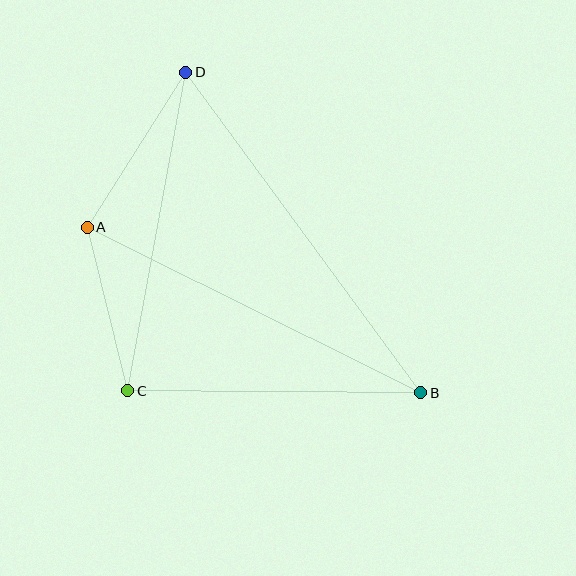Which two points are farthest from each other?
Points B and D are farthest from each other.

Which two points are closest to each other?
Points A and C are closest to each other.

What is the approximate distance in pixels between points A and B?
The distance between A and B is approximately 372 pixels.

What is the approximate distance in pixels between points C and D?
The distance between C and D is approximately 324 pixels.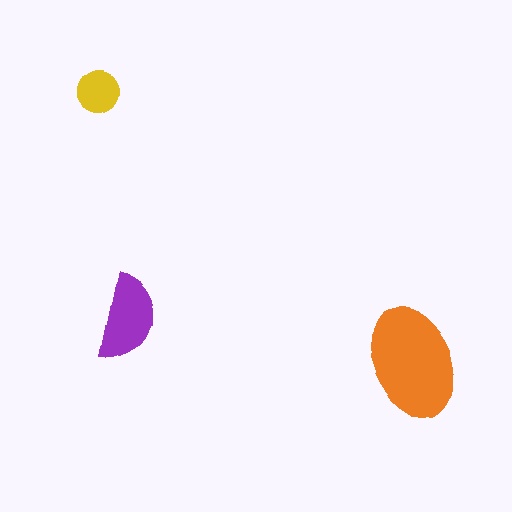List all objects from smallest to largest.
The yellow circle, the purple semicircle, the orange ellipse.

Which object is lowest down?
The orange ellipse is bottommost.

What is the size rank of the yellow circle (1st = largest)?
3rd.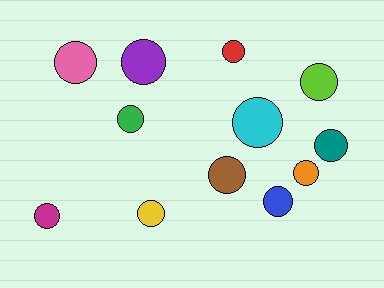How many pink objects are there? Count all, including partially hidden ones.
There is 1 pink object.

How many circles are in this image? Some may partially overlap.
There are 12 circles.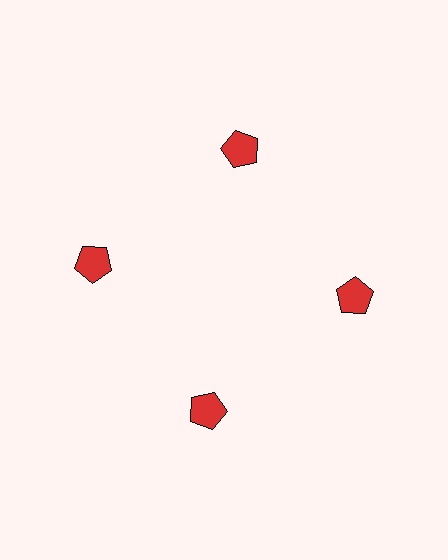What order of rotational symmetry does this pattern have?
This pattern has 4-fold rotational symmetry.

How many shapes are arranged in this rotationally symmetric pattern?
There are 4 shapes, arranged in 4 groups of 1.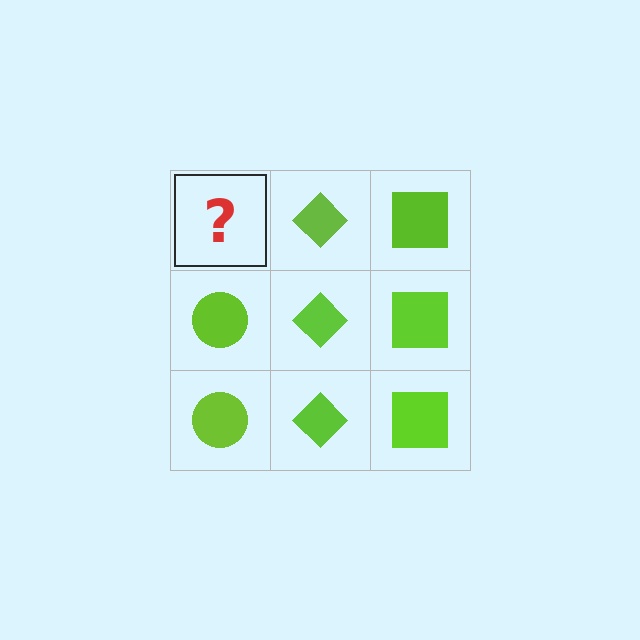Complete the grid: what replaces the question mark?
The question mark should be replaced with a lime circle.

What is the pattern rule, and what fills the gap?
The rule is that each column has a consistent shape. The gap should be filled with a lime circle.